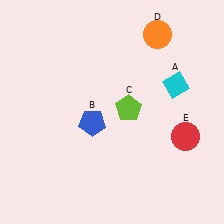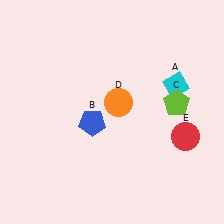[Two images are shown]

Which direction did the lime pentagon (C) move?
The lime pentagon (C) moved right.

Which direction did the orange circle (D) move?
The orange circle (D) moved down.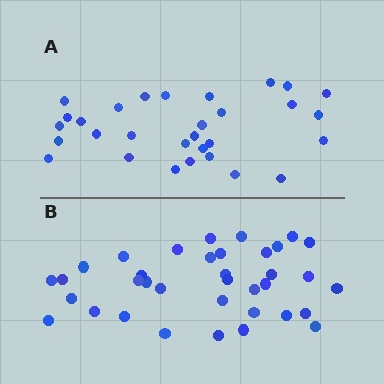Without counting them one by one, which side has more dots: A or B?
Region B (the bottom region) has more dots.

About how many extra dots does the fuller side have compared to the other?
Region B has about 6 more dots than region A.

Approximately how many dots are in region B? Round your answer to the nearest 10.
About 40 dots. (The exact count is 36, which rounds to 40.)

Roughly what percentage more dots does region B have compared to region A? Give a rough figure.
About 20% more.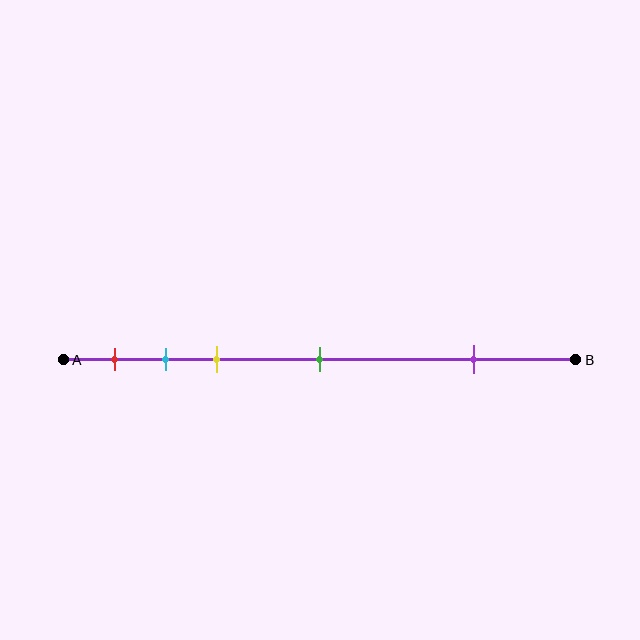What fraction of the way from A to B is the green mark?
The green mark is approximately 50% (0.5) of the way from A to B.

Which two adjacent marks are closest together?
The cyan and yellow marks are the closest adjacent pair.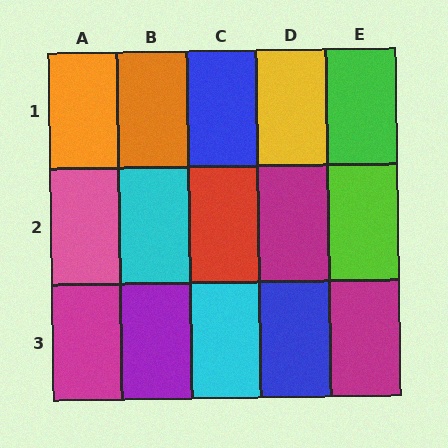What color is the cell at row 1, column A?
Orange.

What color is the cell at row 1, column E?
Green.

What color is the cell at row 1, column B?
Orange.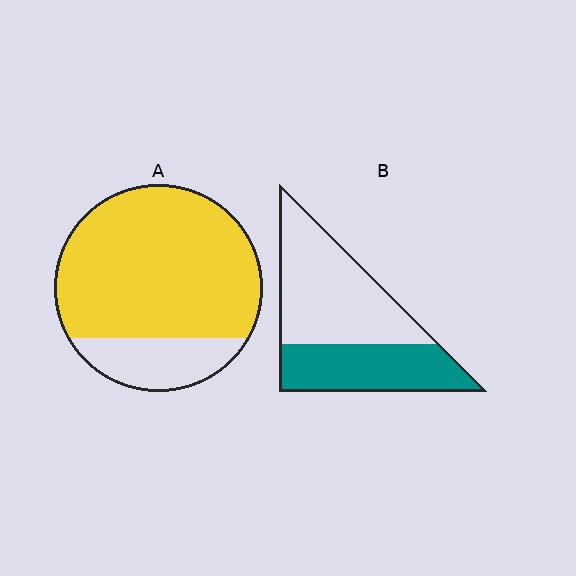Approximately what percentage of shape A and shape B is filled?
A is approximately 80% and B is approximately 40%.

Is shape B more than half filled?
No.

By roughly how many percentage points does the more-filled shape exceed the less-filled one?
By roughly 40 percentage points (A over B).